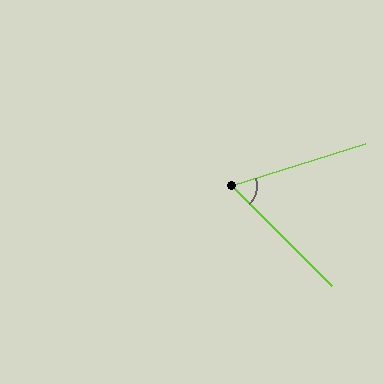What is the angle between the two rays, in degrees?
Approximately 62 degrees.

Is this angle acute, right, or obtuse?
It is acute.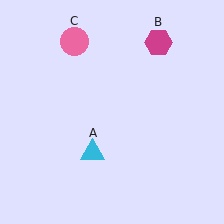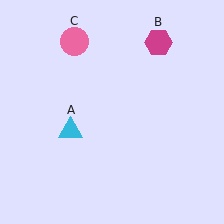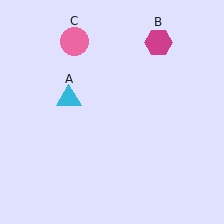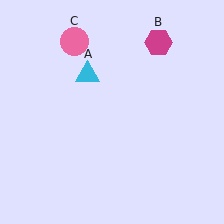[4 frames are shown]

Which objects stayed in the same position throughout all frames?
Magenta hexagon (object B) and pink circle (object C) remained stationary.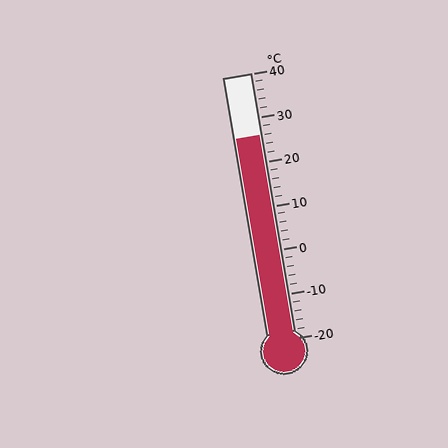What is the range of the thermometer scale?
The thermometer scale ranges from -20°C to 40°C.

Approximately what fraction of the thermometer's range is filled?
The thermometer is filled to approximately 75% of its range.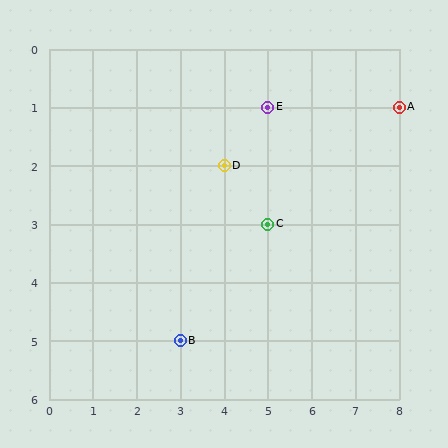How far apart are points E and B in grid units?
Points E and B are 2 columns and 4 rows apart (about 4.5 grid units diagonally).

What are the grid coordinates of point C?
Point C is at grid coordinates (5, 3).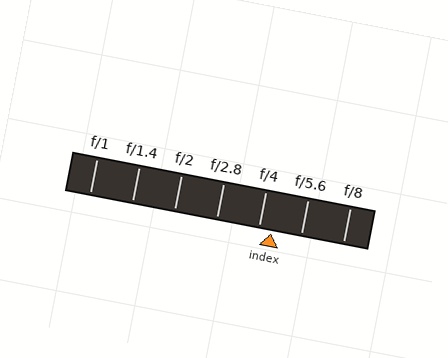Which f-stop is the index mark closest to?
The index mark is closest to f/4.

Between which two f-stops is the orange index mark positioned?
The index mark is between f/4 and f/5.6.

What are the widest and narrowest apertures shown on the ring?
The widest aperture shown is f/1 and the narrowest is f/8.